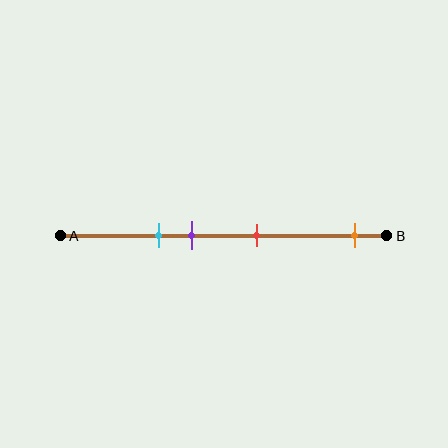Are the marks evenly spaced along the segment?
No, the marks are not evenly spaced.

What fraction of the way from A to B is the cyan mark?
The cyan mark is approximately 30% (0.3) of the way from A to B.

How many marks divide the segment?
There are 4 marks dividing the segment.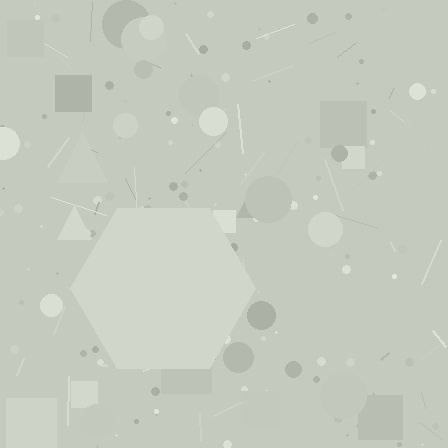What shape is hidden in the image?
A hexagon is hidden in the image.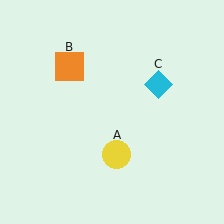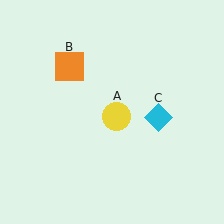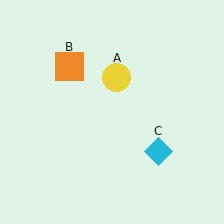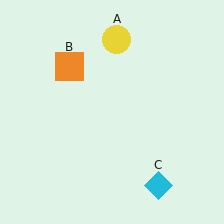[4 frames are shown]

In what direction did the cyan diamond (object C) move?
The cyan diamond (object C) moved down.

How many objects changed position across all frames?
2 objects changed position: yellow circle (object A), cyan diamond (object C).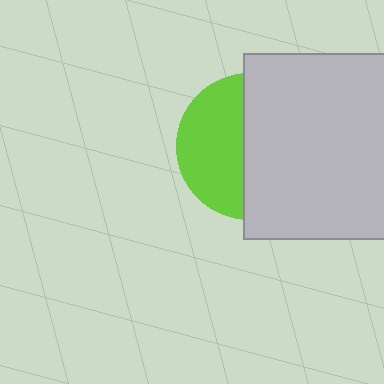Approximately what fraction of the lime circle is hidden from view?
Roughly 55% of the lime circle is hidden behind the light gray square.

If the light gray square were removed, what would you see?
You would see the complete lime circle.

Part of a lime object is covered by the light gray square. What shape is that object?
It is a circle.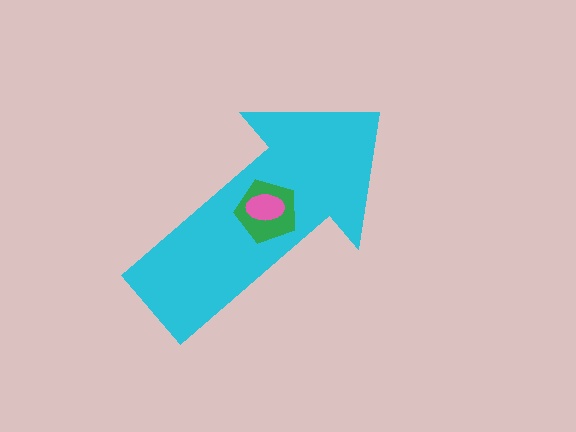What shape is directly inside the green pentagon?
The pink ellipse.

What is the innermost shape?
The pink ellipse.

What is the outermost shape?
The cyan arrow.